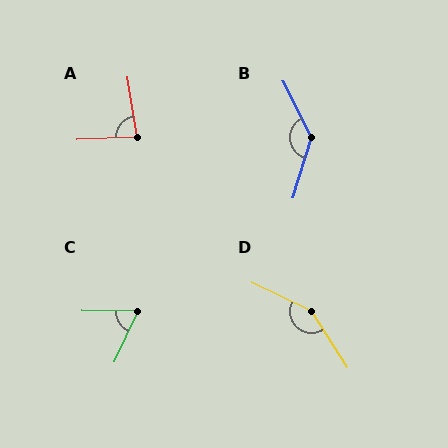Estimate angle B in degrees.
Approximately 136 degrees.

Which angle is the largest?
D, at approximately 149 degrees.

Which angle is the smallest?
C, at approximately 65 degrees.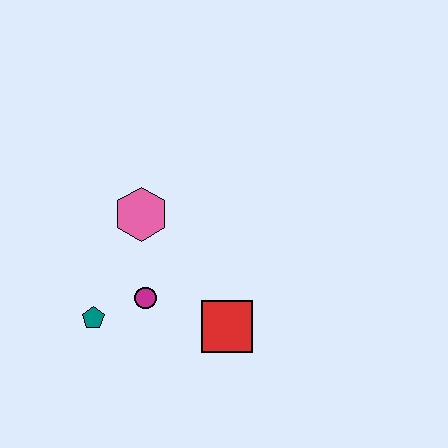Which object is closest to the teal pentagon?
The magenta circle is closest to the teal pentagon.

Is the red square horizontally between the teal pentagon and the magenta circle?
No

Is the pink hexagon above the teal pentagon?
Yes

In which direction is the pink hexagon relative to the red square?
The pink hexagon is above the red square.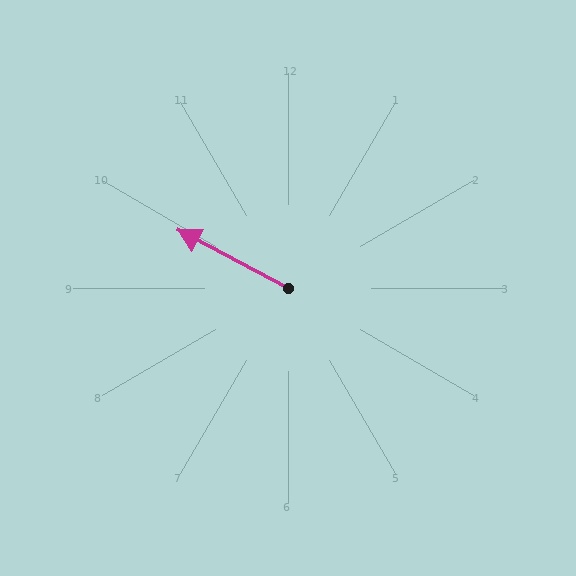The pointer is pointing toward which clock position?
Roughly 10 o'clock.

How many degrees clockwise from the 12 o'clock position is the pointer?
Approximately 298 degrees.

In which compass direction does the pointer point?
Northwest.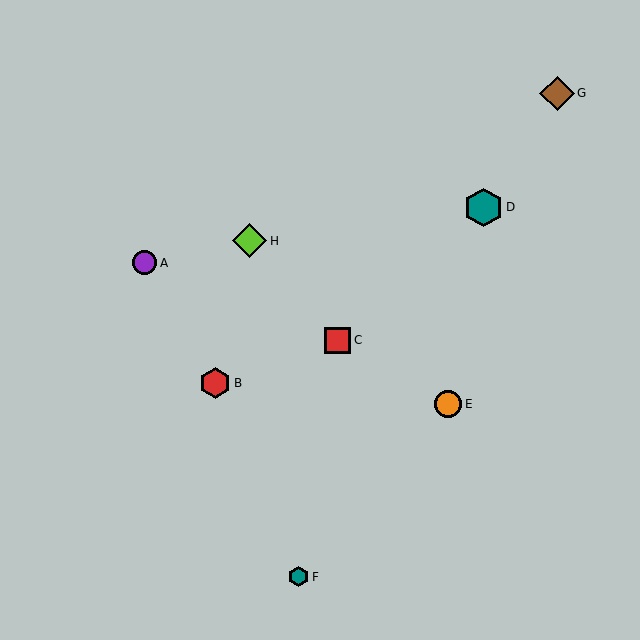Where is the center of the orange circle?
The center of the orange circle is at (448, 404).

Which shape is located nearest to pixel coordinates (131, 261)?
The purple circle (labeled A) at (144, 263) is nearest to that location.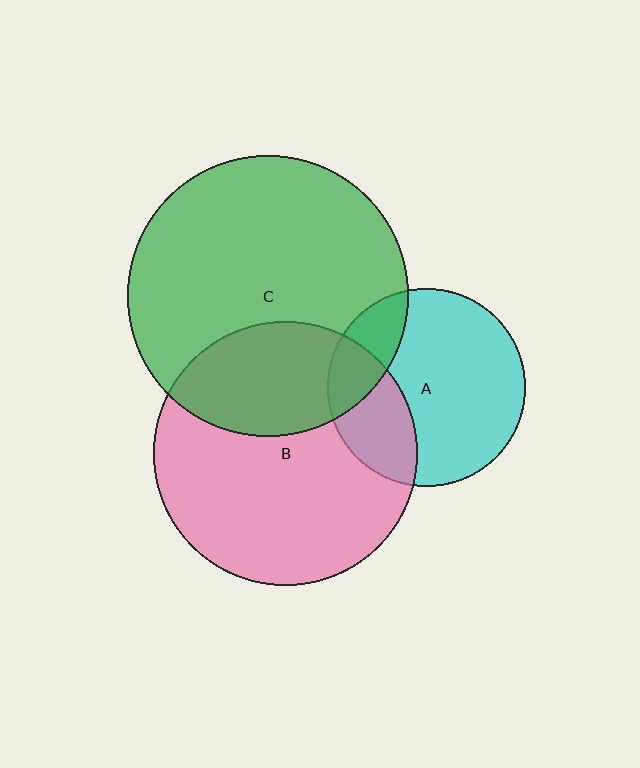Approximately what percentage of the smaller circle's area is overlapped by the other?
Approximately 20%.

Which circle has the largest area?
Circle C (green).